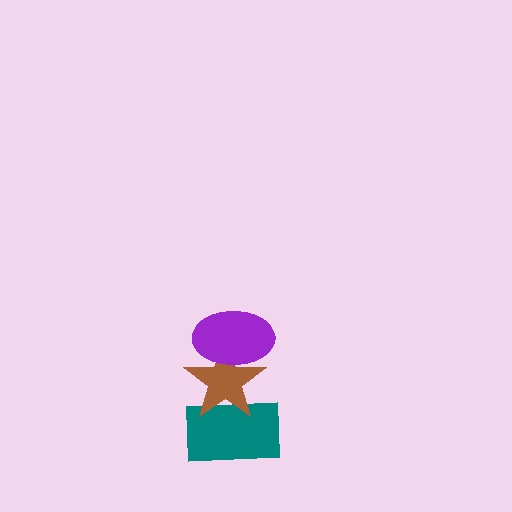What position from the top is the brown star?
The brown star is 2nd from the top.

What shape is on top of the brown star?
The purple ellipse is on top of the brown star.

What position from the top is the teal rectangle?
The teal rectangle is 3rd from the top.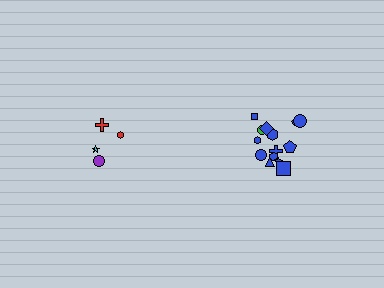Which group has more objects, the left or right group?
The right group.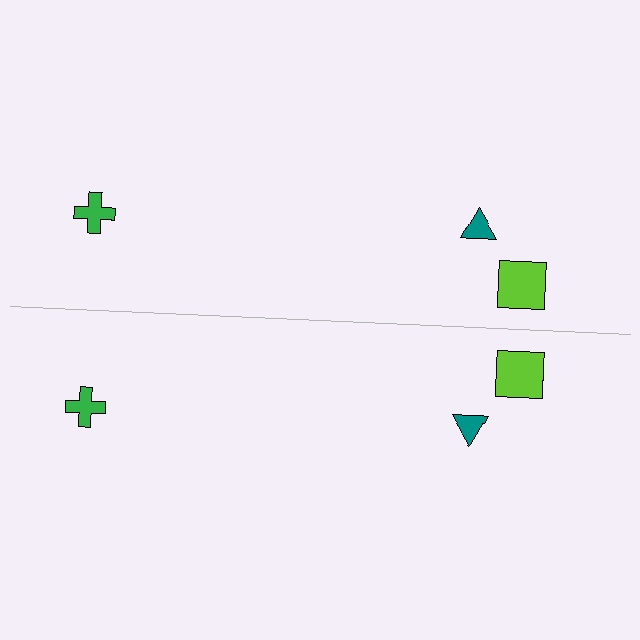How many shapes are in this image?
There are 6 shapes in this image.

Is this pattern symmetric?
Yes, this pattern has bilateral (reflection) symmetry.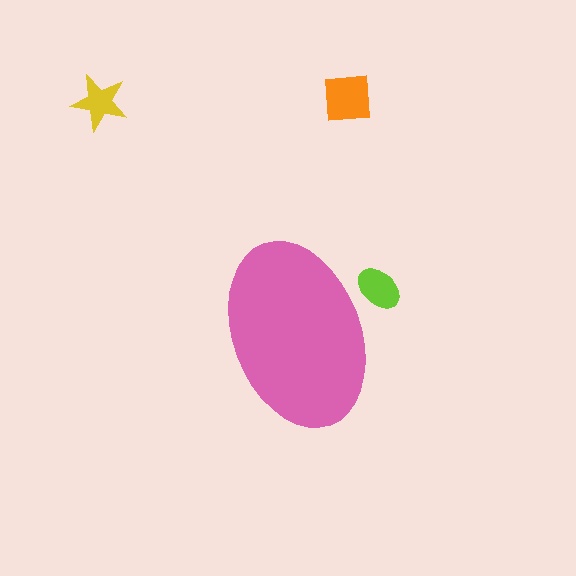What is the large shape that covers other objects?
A pink ellipse.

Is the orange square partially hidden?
No, the orange square is fully visible.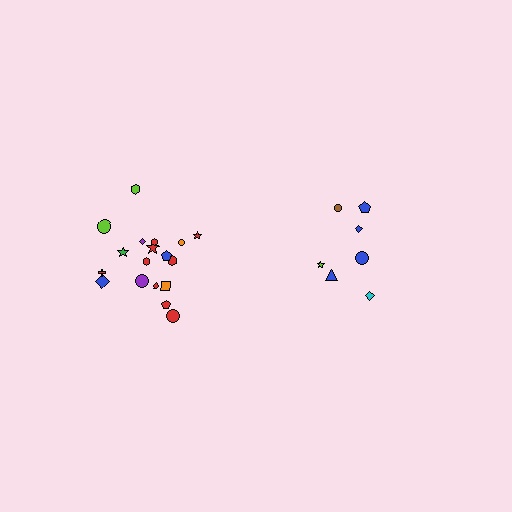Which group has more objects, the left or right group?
The left group.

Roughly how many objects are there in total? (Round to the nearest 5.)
Roughly 25 objects in total.